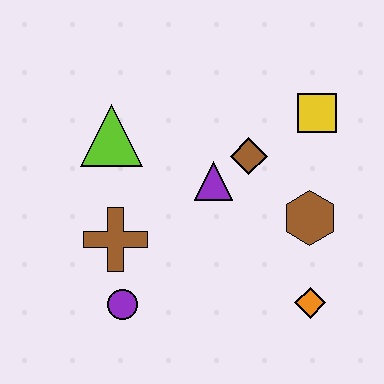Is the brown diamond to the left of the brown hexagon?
Yes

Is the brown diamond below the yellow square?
Yes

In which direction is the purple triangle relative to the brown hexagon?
The purple triangle is to the left of the brown hexagon.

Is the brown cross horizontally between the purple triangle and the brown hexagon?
No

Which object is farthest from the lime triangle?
The orange diamond is farthest from the lime triangle.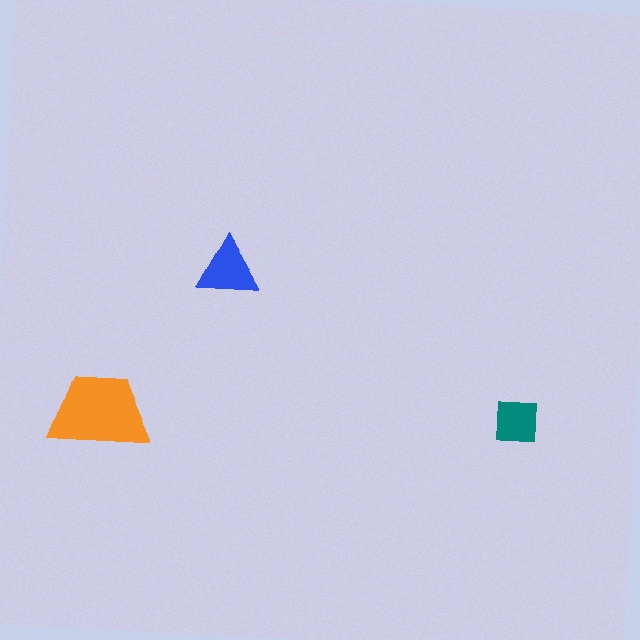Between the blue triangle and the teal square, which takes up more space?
The blue triangle.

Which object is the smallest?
The teal square.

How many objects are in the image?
There are 3 objects in the image.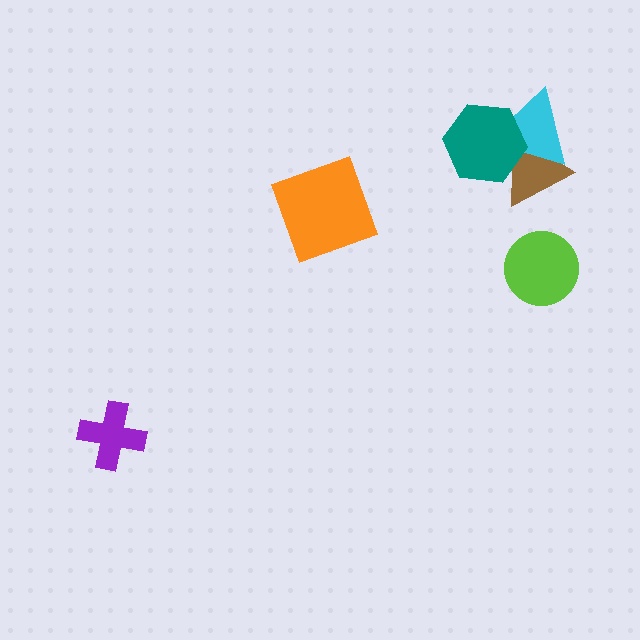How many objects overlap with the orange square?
0 objects overlap with the orange square.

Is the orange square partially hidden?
No, no other shape covers it.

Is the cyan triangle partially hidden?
Yes, it is partially covered by another shape.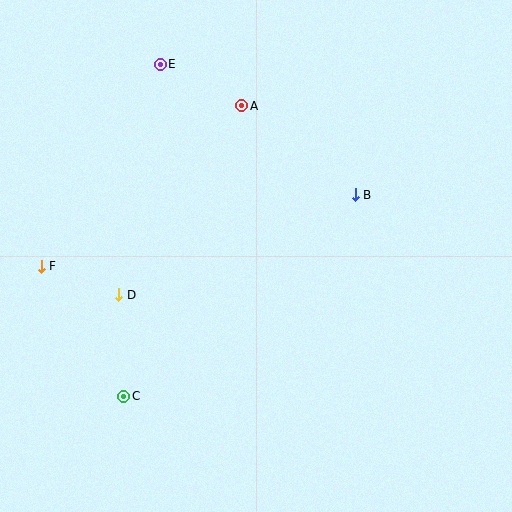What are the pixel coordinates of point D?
Point D is at (119, 295).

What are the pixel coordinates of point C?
Point C is at (124, 396).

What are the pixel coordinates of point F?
Point F is at (41, 266).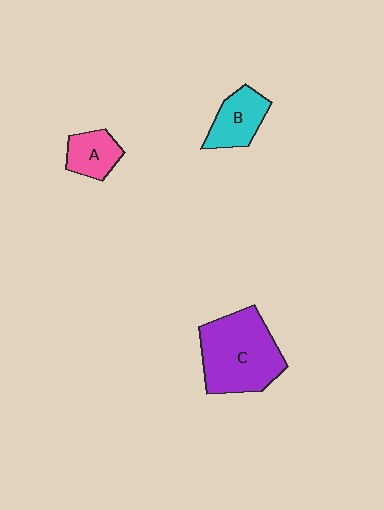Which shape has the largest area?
Shape C (purple).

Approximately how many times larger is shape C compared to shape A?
Approximately 2.6 times.